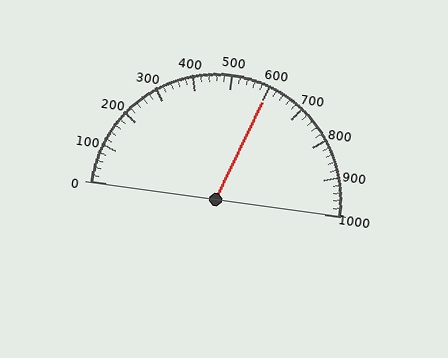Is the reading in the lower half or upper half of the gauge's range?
The reading is in the upper half of the range (0 to 1000).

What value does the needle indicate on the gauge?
The needle indicates approximately 600.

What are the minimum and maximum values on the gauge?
The gauge ranges from 0 to 1000.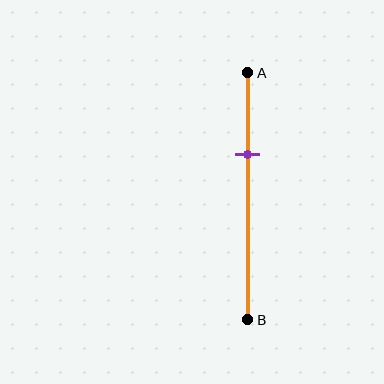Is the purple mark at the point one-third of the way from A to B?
Yes, the mark is approximately at the one-third point.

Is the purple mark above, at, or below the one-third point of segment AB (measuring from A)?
The purple mark is approximately at the one-third point of segment AB.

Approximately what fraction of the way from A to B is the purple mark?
The purple mark is approximately 35% of the way from A to B.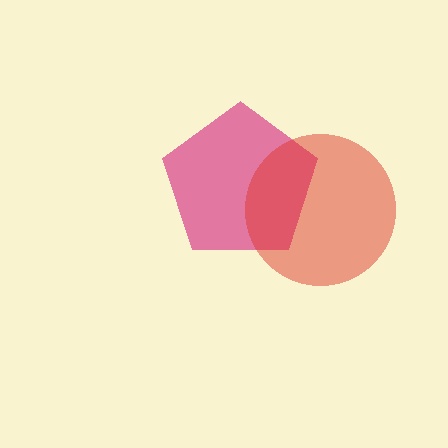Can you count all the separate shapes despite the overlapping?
Yes, there are 2 separate shapes.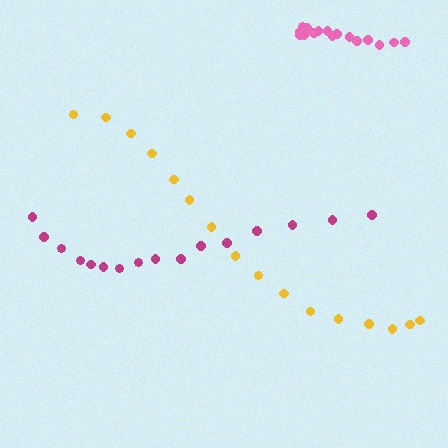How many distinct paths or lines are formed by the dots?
There are 3 distinct paths.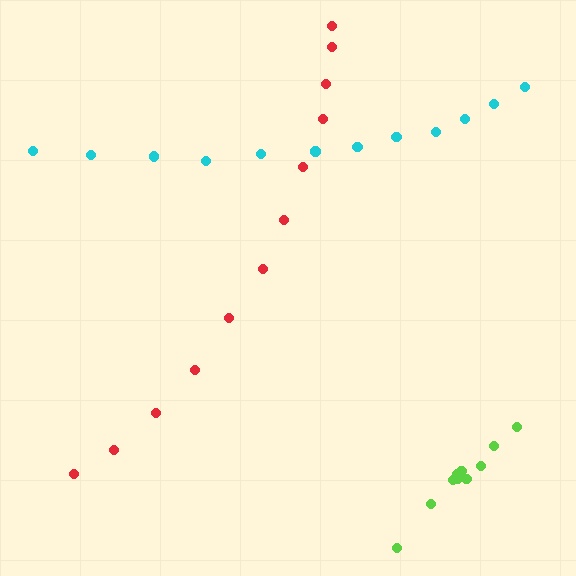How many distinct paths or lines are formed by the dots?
There are 3 distinct paths.